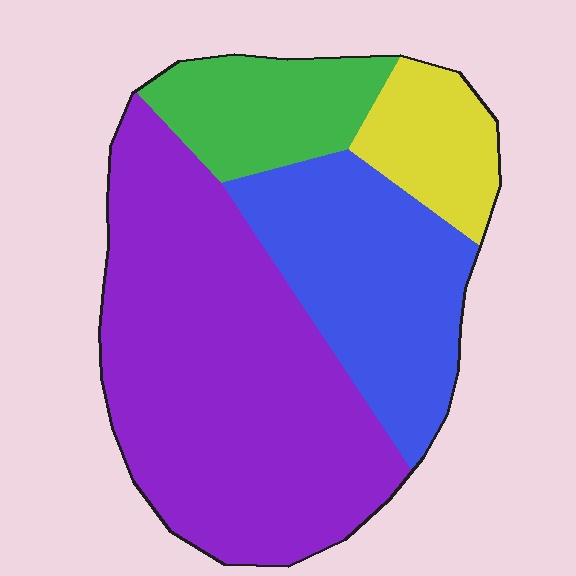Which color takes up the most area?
Purple, at roughly 50%.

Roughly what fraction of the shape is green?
Green covers around 15% of the shape.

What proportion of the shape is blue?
Blue covers about 25% of the shape.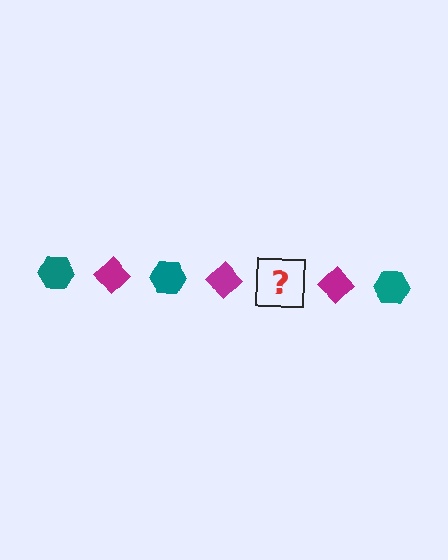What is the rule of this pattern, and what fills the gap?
The rule is that the pattern alternates between teal hexagon and magenta diamond. The gap should be filled with a teal hexagon.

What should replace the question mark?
The question mark should be replaced with a teal hexagon.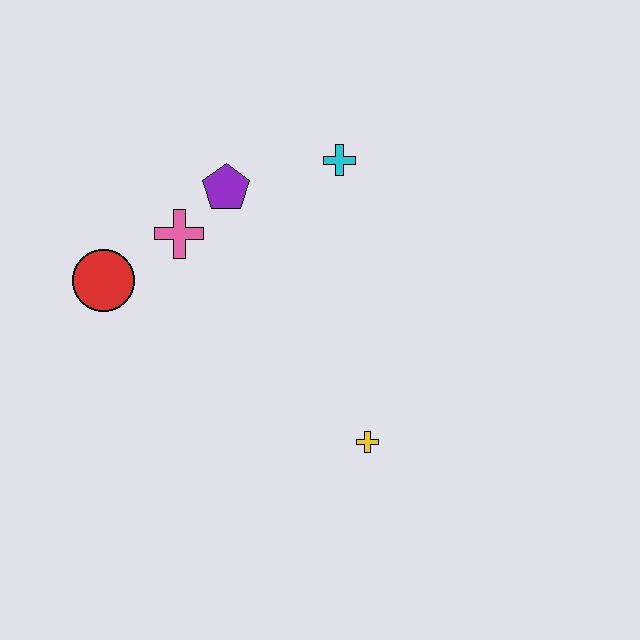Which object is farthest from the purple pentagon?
The yellow cross is farthest from the purple pentagon.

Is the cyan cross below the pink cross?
No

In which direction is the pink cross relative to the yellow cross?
The pink cross is above the yellow cross.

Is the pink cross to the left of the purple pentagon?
Yes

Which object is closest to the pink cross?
The purple pentagon is closest to the pink cross.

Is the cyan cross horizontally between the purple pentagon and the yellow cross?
Yes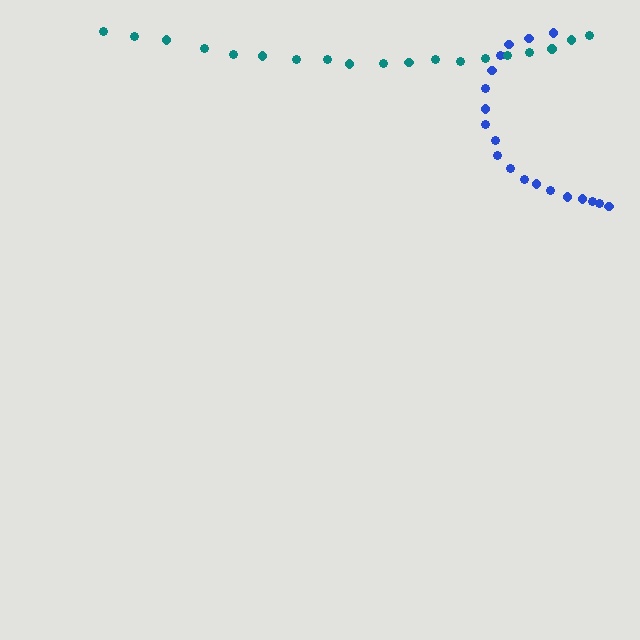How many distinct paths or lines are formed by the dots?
There are 2 distinct paths.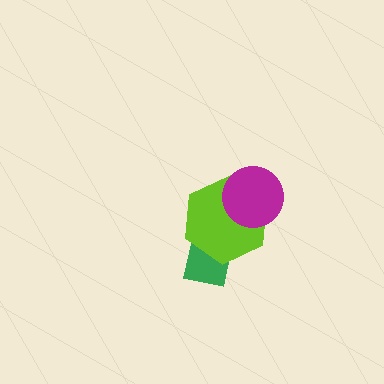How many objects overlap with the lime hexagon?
2 objects overlap with the lime hexagon.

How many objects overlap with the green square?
1 object overlaps with the green square.